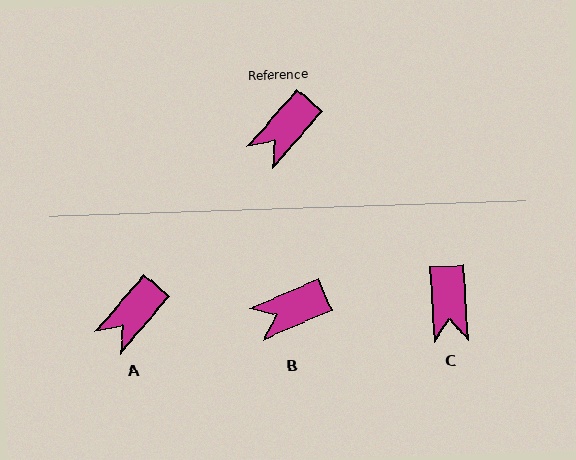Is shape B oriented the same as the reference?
No, it is off by about 26 degrees.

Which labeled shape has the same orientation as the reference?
A.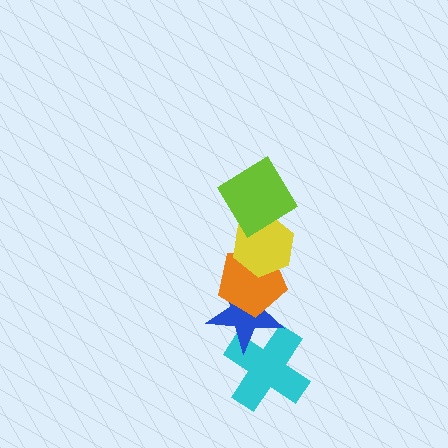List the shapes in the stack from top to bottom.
From top to bottom: the lime diamond, the yellow hexagon, the orange pentagon, the blue star, the cyan cross.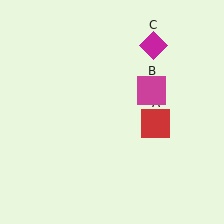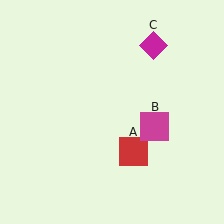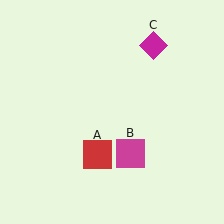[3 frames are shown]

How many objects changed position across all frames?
2 objects changed position: red square (object A), magenta square (object B).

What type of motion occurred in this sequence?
The red square (object A), magenta square (object B) rotated clockwise around the center of the scene.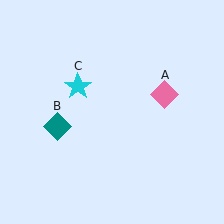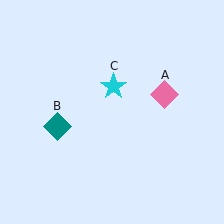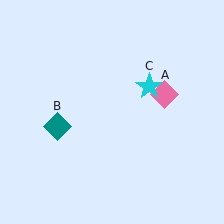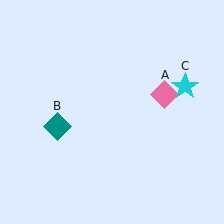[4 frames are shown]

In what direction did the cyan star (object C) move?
The cyan star (object C) moved right.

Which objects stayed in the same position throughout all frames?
Pink diamond (object A) and teal diamond (object B) remained stationary.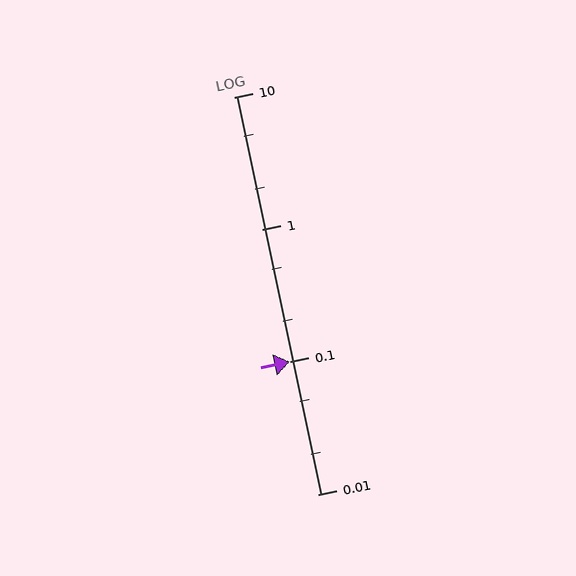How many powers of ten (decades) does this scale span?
The scale spans 3 decades, from 0.01 to 10.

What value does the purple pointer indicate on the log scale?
The pointer indicates approximately 0.1.